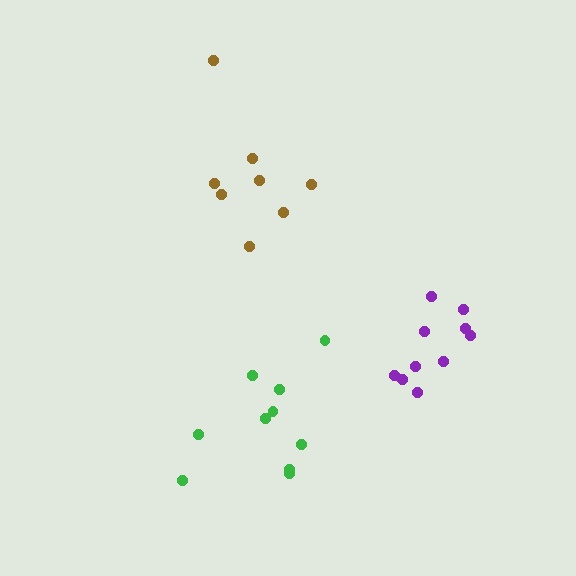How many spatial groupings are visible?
There are 3 spatial groupings.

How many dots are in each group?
Group 1: 8 dots, Group 2: 10 dots, Group 3: 10 dots (28 total).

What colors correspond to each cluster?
The clusters are colored: brown, green, purple.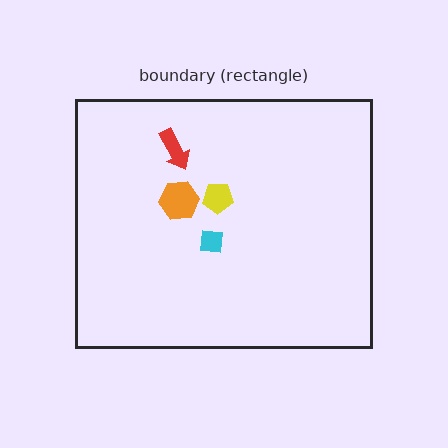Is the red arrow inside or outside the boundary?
Inside.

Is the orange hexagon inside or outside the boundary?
Inside.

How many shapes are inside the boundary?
4 inside, 0 outside.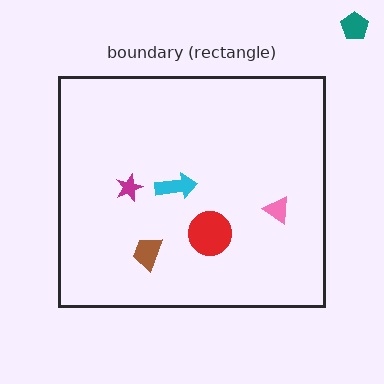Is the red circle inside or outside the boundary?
Inside.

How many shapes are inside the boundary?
5 inside, 1 outside.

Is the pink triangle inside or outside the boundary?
Inside.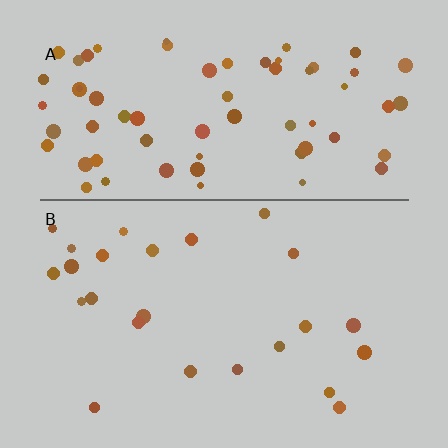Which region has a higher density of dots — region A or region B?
A (the top).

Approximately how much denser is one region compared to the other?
Approximately 2.9× — region A over region B.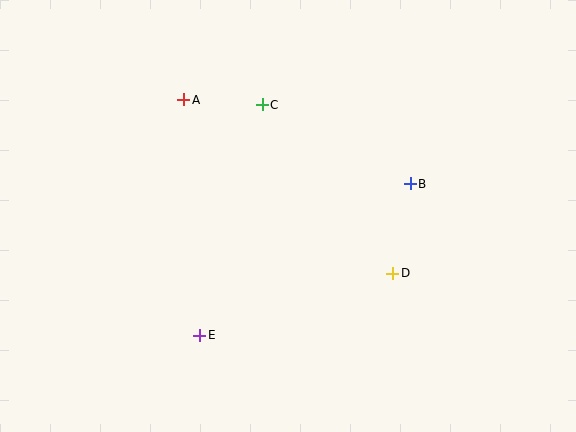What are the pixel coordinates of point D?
Point D is at (393, 273).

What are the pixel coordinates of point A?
Point A is at (184, 100).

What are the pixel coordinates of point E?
Point E is at (200, 335).